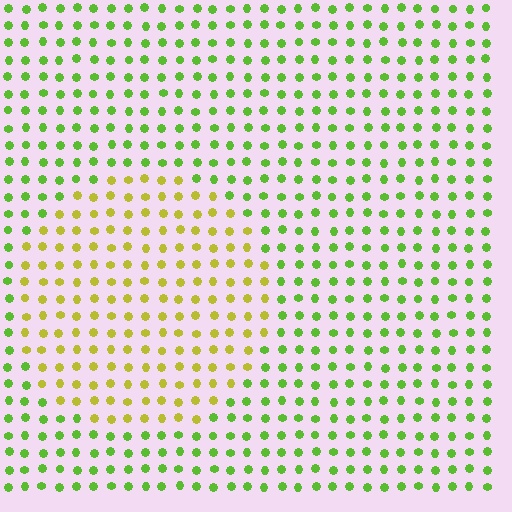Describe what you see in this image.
The image is filled with small lime elements in a uniform arrangement. A circle-shaped region is visible where the elements are tinted to a slightly different hue, forming a subtle color boundary.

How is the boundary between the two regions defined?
The boundary is defined purely by a slight shift in hue (about 40 degrees). Spacing, size, and orientation are identical on both sides.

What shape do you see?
I see a circle.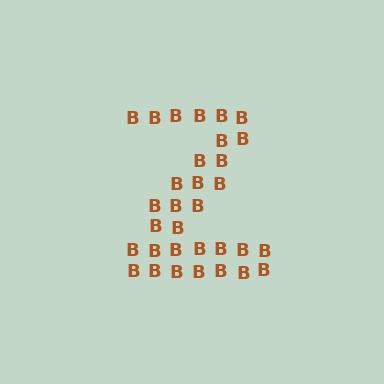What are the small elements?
The small elements are letter B's.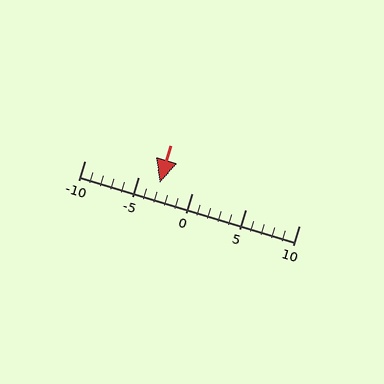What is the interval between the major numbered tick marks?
The major tick marks are spaced 5 units apart.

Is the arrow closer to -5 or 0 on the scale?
The arrow is closer to -5.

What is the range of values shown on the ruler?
The ruler shows values from -10 to 10.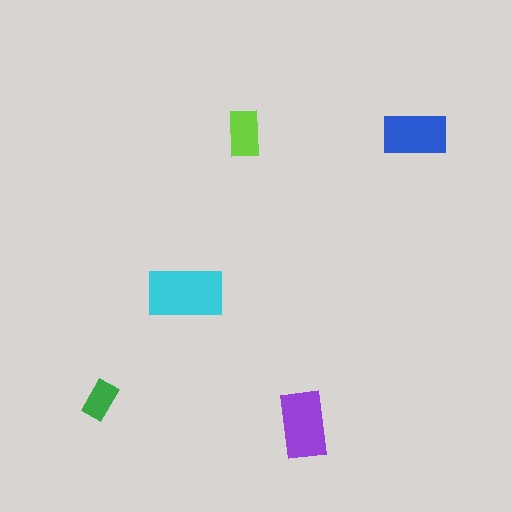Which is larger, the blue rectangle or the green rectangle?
The blue one.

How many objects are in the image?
There are 5 objects in the image.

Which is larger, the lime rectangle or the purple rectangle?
The purple one.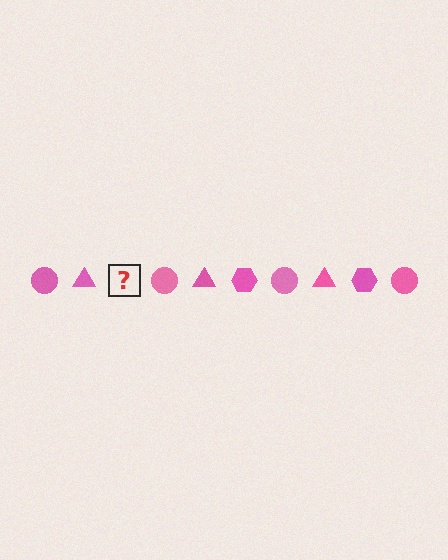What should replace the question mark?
The question mark should be replaced with a pink hexagon.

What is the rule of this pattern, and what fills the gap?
The rule is that the pattern cycles through circle, triangle, hexagon shapes in pink. The gap should be filled with a pink hexagon.